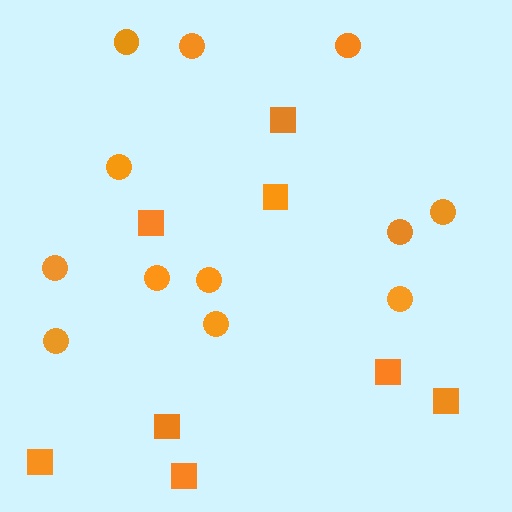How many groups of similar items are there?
There are 2 groups: one group of squares (8) and one group of circles (12).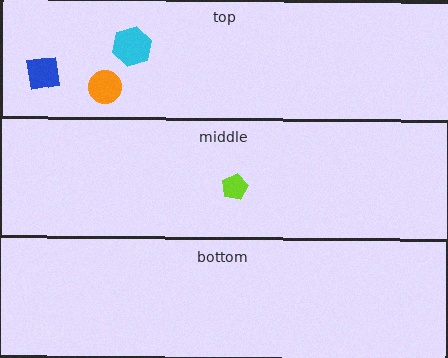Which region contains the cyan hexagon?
The top region.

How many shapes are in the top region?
3.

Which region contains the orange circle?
The top region.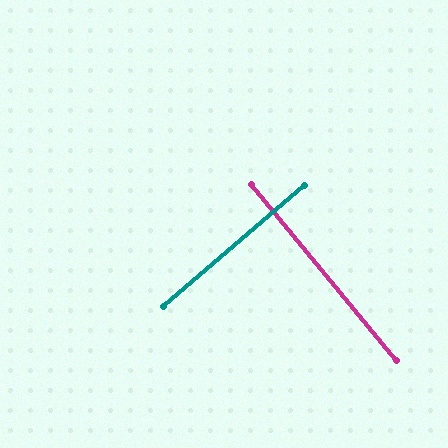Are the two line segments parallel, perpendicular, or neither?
Perpendicular — they meet at approximately 89°.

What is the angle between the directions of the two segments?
Approximately 89 degrees.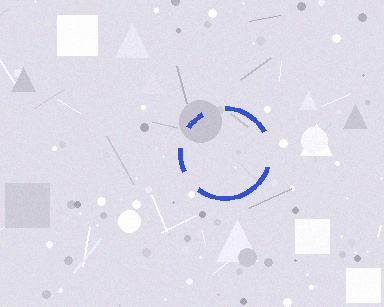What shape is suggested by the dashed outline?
The dashed outline suggests a circle.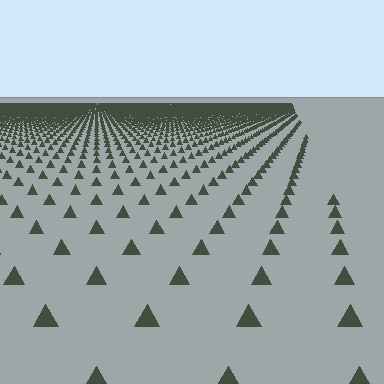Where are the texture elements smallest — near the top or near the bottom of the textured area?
Near the top.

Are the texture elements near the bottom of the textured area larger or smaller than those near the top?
Larger. Near the bottom, elements are closer to the viewer and appear at a bigger on-screen size.